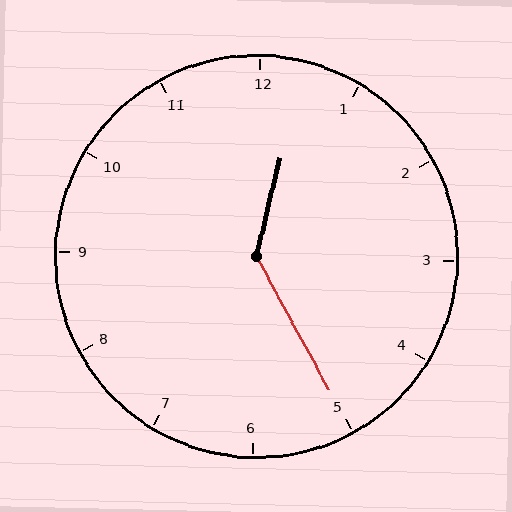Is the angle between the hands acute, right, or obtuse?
It is obtuse.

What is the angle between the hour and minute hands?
Approximately 138 degrees.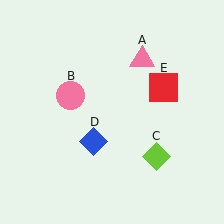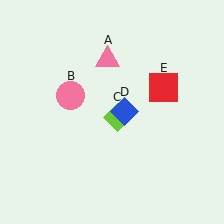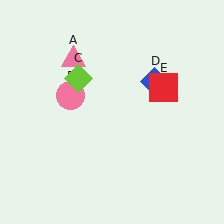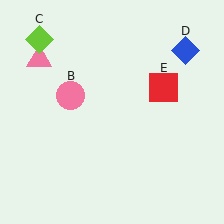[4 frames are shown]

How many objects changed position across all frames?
3 objects changed position: pink triangle (object A), lime diamond (object C), blue diamond (object D).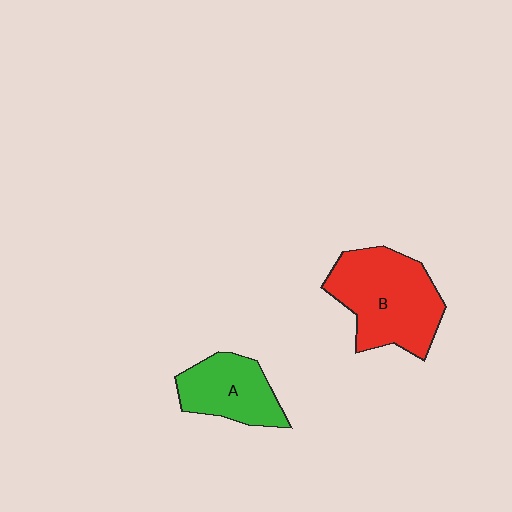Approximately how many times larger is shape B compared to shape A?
Approximately 1.6 times.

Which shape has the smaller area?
Shape A (green).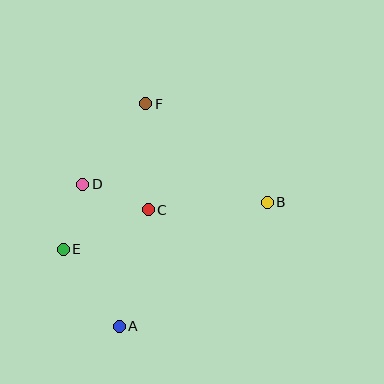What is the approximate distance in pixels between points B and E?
The distance between B and E is approximately 209 pixels.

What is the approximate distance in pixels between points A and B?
The distance between A and B is approximately 193 pixels.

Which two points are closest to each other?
Points D and E are closest to each other.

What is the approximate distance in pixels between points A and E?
The distance between A and E is approximately 95 pixels.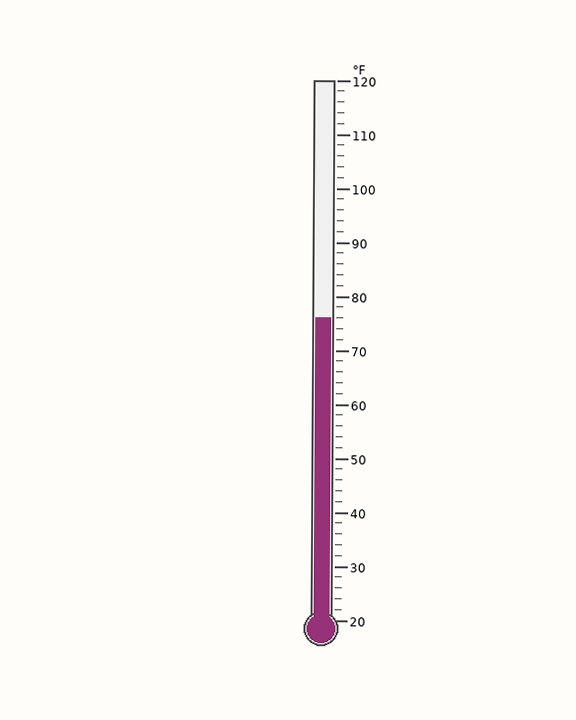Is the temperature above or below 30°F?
The temperature is above 30°F.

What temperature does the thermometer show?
The thermometer shows approximately 76°F.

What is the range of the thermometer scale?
The thermometer scale ranges from 20°F to 120°F.